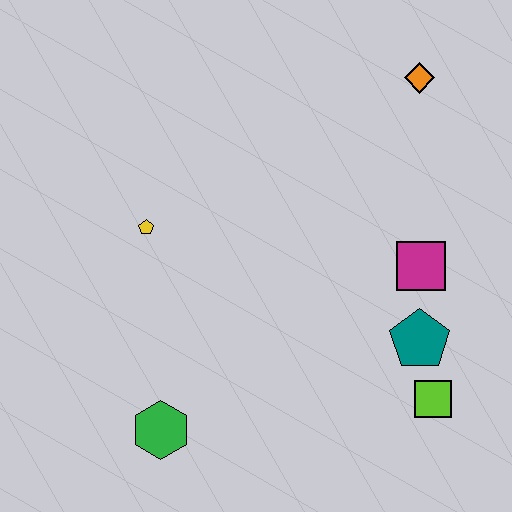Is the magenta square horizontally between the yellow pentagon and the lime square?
Yes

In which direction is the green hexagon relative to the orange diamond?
The green hexagon is below the orange diamond.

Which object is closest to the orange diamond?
The magenta square is closest to the orange diamond.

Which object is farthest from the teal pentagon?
The yellow pentagon is farthest from the teal pentagon.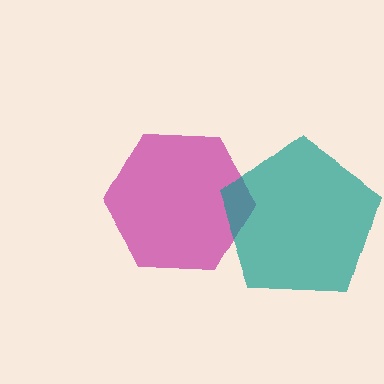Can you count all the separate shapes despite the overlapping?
Yes, there are 2 separate shapes.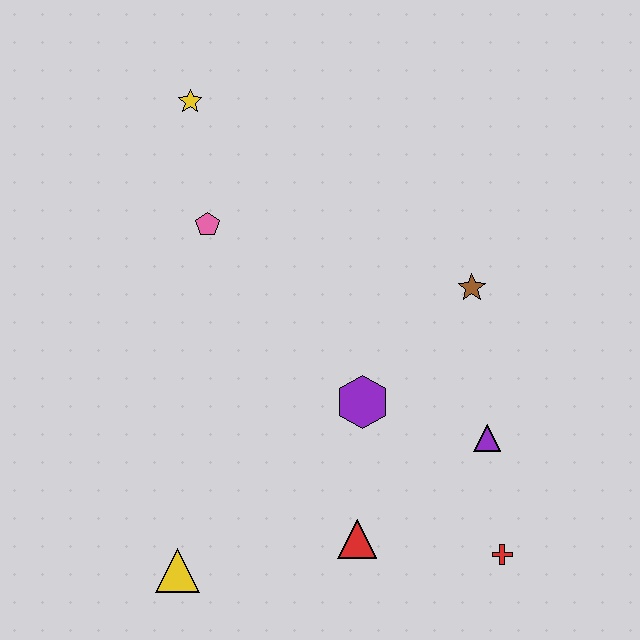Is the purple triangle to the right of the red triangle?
Yes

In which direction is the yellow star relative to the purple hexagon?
The yellow star is above the purple hexagon.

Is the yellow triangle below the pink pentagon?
Yes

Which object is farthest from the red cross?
The yellow star is farthest from the red cross.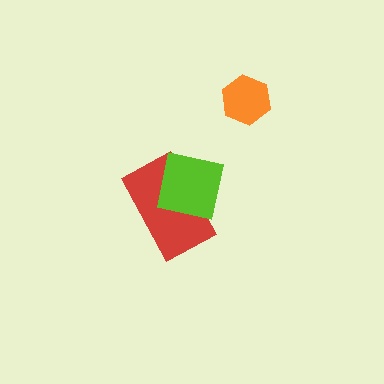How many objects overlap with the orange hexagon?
0 objects overlap with the orange hexagon.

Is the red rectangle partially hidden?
Yes, it is partially covered by another shape.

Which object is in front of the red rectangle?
The lime square is in front of the red rectangle.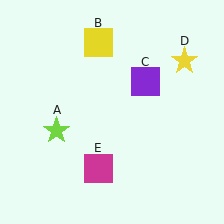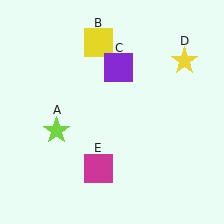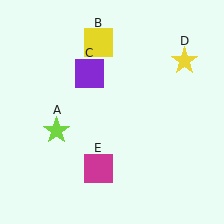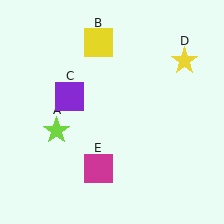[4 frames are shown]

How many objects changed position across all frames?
1 object changed position: purple square (object C).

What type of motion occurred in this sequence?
The purple square (object C) rotated counterclockwise around the center of the scene.